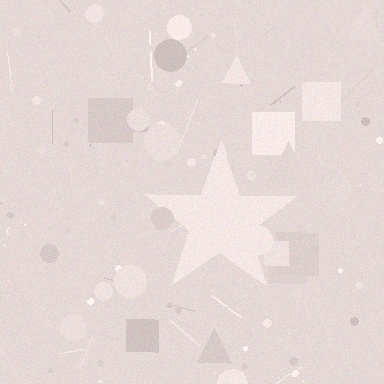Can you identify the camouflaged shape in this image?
The camouflaged shape is a star.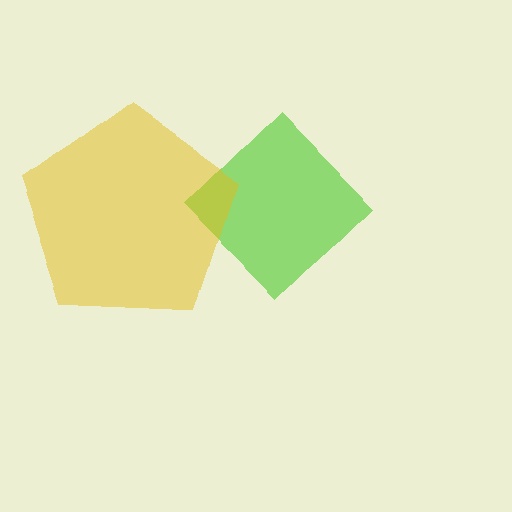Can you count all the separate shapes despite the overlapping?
Yes, there are 2 separate shapes.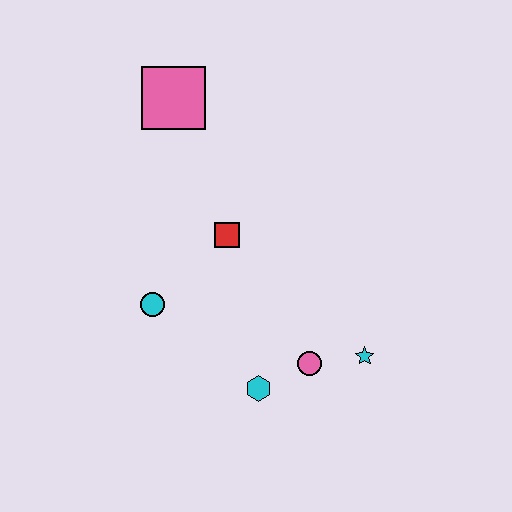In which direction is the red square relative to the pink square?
The red square is below the pink square.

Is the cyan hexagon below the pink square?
Yes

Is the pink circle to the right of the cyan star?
No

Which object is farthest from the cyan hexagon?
The pink square is farthest from the cyan hexagon.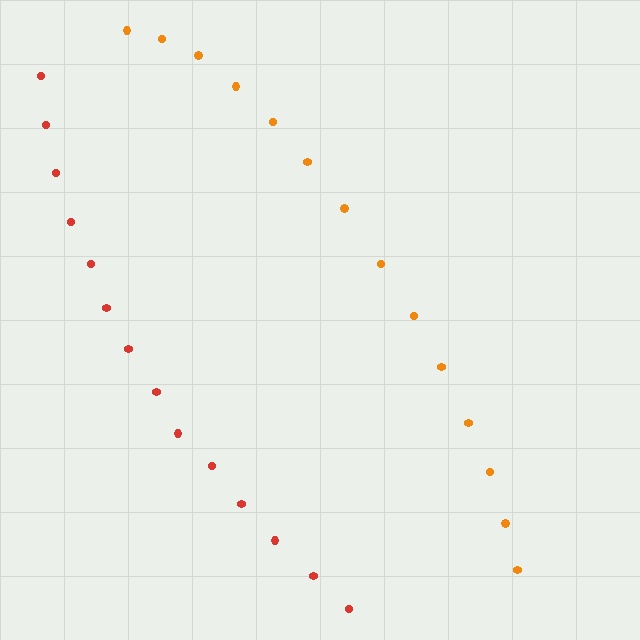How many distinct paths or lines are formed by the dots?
There are 2 distinct paths.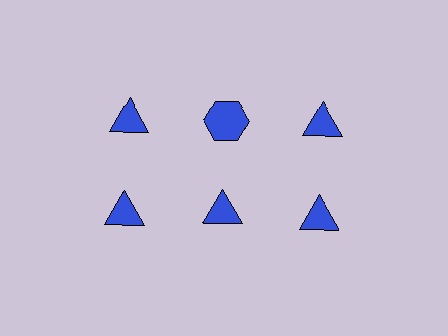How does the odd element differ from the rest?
It has a different shape: hexagon instead of triangle.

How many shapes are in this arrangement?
There are 6 shapes arranged in a grid pattern.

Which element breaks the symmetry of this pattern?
The blue hexagon in the top row, second from left column breaks the symmetry. All other shapes are blue triangles.